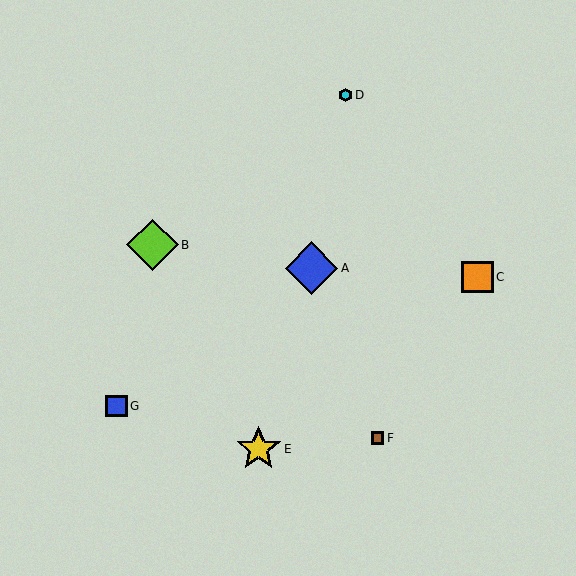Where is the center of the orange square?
The center of the orange square is at (478, 277).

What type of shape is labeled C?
Shape C is an orange square.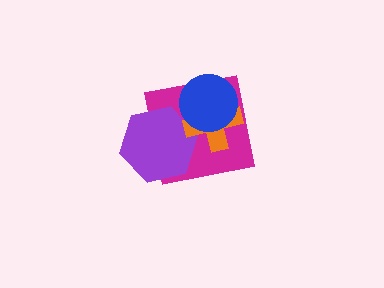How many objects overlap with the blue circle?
2 objects overlap with the blue circle.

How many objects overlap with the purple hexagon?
2 objects overlap with the purple hexagon.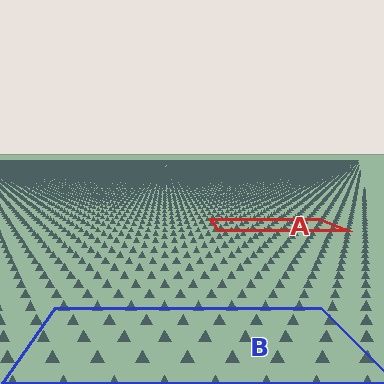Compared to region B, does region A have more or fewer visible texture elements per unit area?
Region A has more texture elements per unit area — they are packed more densely because it is farther away.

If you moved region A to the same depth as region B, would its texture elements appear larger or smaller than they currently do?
They would appear larger. At a closer depth, the same texture elements are projected at a bigger on-screen size.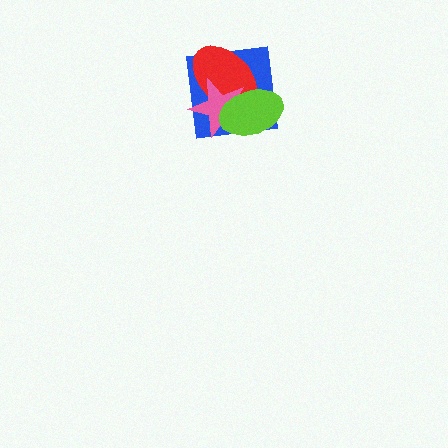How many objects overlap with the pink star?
3 objects overlap with the pink star.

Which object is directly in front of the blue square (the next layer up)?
The red ellipse is directly in front of the blue square.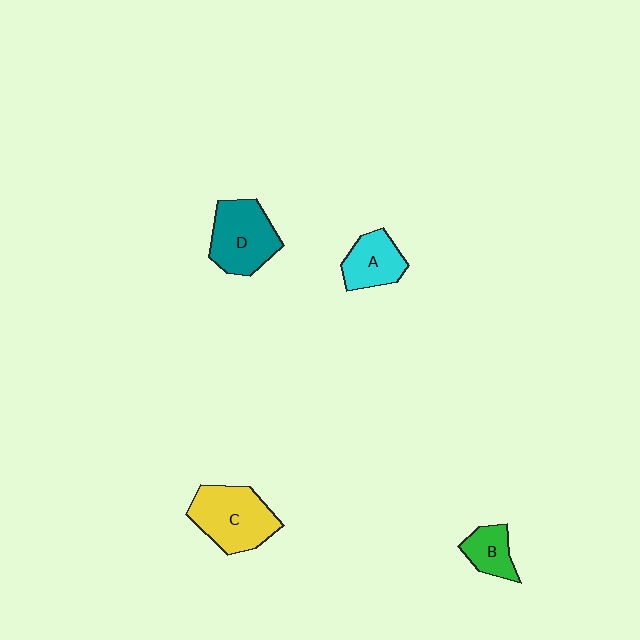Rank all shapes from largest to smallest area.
From largest to smallest: C (yellow), D (teal), A (cyan), B (green).